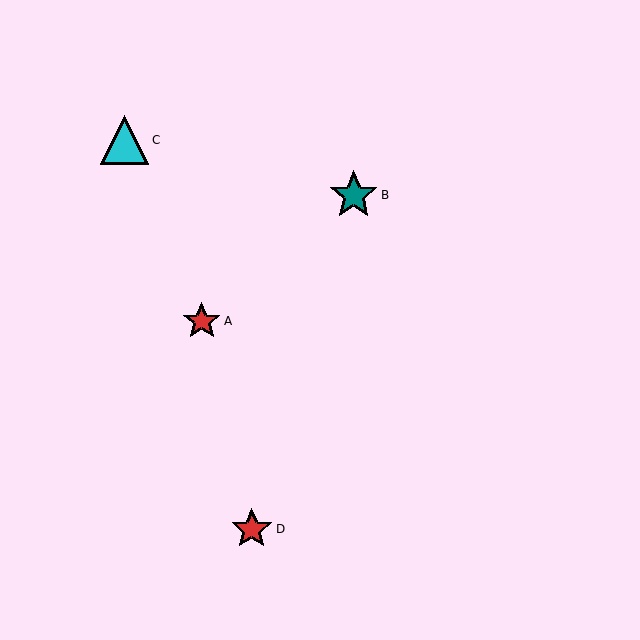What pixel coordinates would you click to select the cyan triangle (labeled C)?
Click at (125, 140) to select the cyan triangle C.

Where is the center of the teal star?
The center of the teal star is at (354, 195).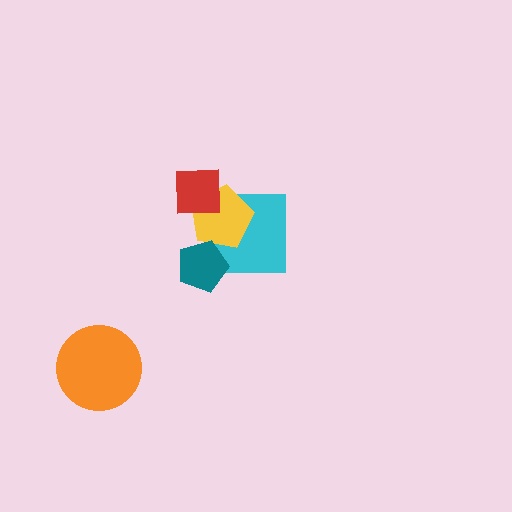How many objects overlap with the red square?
1 object overlaps with the red square.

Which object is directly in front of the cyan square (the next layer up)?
The yellow pentagon is directly in front of the cyan square.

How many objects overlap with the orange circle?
0 objects overlap with the orange circle.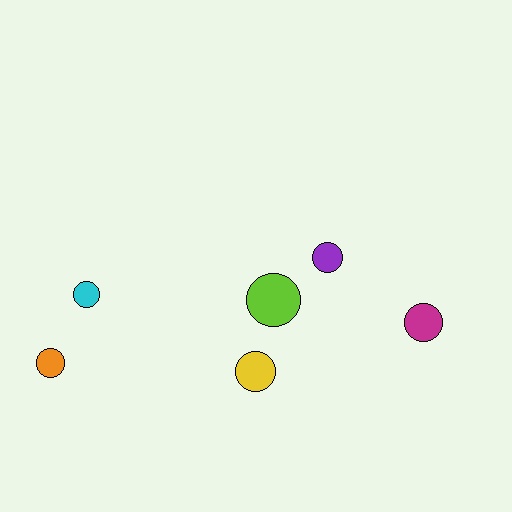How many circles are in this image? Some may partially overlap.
There are 6 circles.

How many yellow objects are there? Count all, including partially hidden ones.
There is 1 yellow object.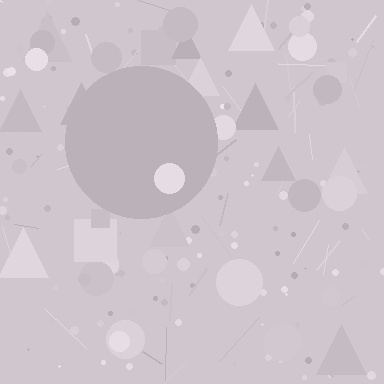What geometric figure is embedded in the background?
A circle is embedded in the background.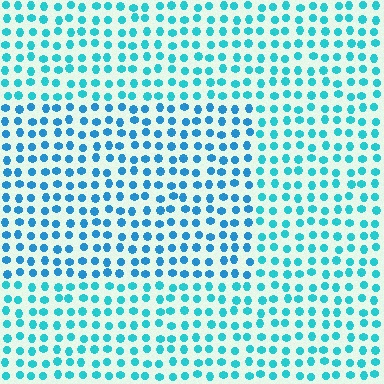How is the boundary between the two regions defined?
The boundary is defined purely by a slight shift in hue (about 21 degrees). Spacing, size, and orientation are identical on both sides.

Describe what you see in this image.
The image is filled with small cyan elements in a uniform arrangement. A rectangle-shaped region is visible where the elements are tinted to a slightly different hue, forming a subtle color boundary.